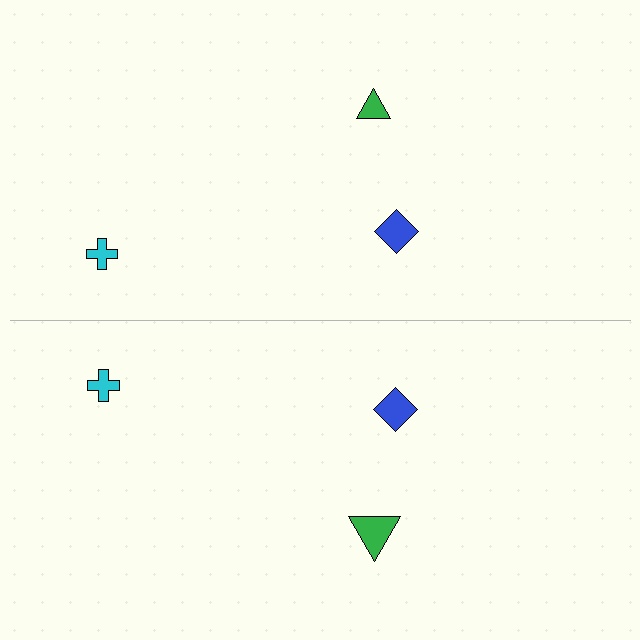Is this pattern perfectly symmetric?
No, the pattern is not perfectly symmetric. The green triangle on the bottom side has a different size than its mirror counterpart.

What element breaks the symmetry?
The green triangle on the bottom side has a different size than its mirror counterpart.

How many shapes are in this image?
There are 6 shapes in this image.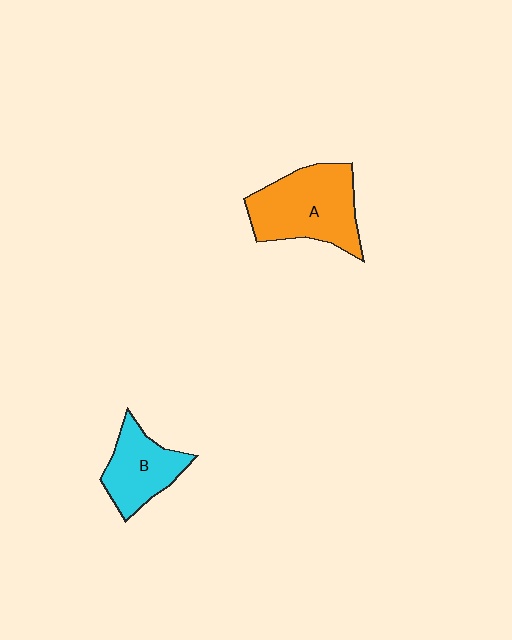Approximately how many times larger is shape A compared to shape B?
Approximately 1.5 times.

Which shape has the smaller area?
Shape B (cyan).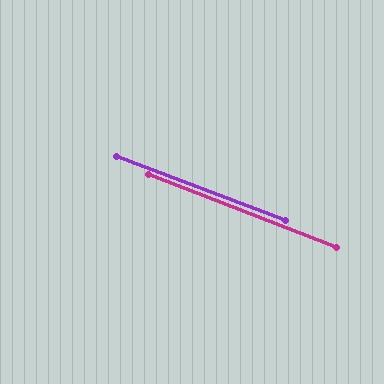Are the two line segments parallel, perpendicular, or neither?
Parallel — their directions differ by only 0.2°.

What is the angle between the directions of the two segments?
Approximately 0 degrees.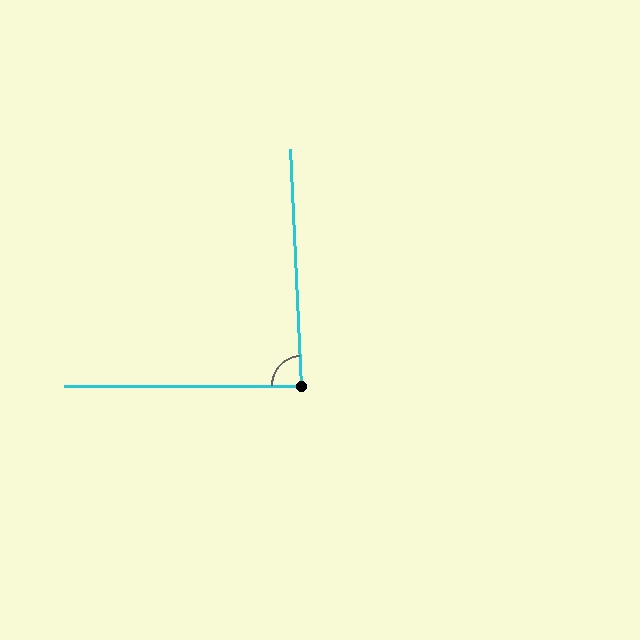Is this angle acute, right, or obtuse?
It is approximately a right angle.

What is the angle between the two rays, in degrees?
Approximately 87 degrees.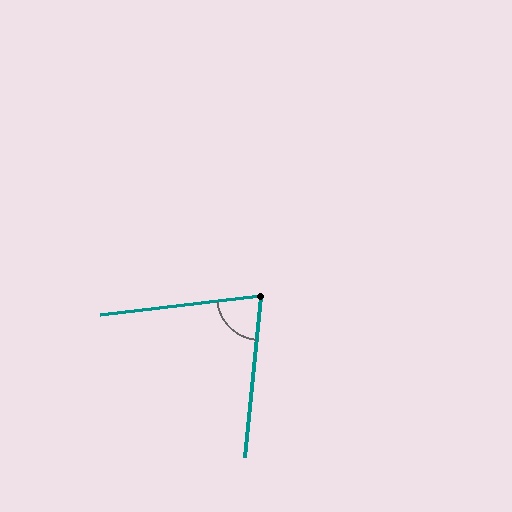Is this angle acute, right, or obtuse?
It is acute.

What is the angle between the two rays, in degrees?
Approximately 77 degrees.